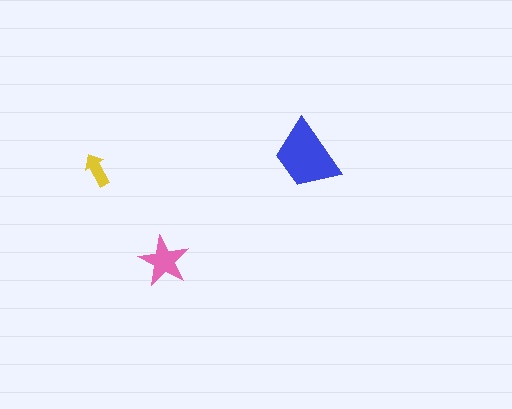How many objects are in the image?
There are 3 objects in the image.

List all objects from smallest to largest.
The yellow arrow, the pink star, the blue trapezoid.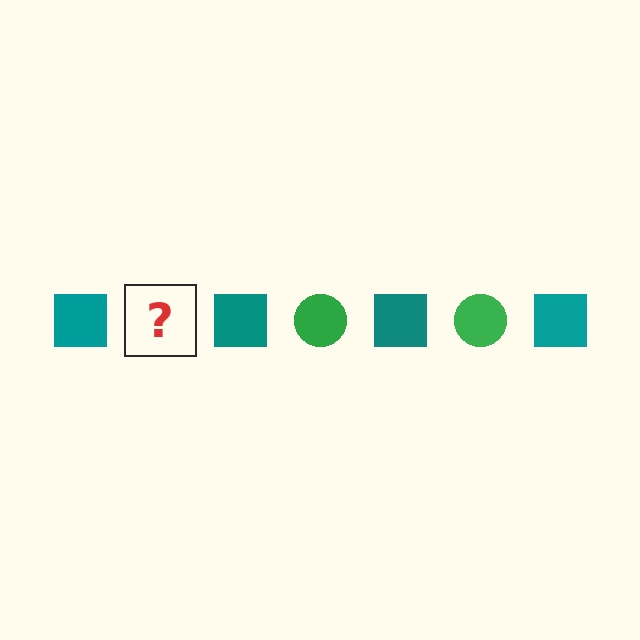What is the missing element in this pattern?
The missing element is a green circle.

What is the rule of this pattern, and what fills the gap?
The rule is that the pattern alternates between teal square and green circle. The gap should be filled with a green circle.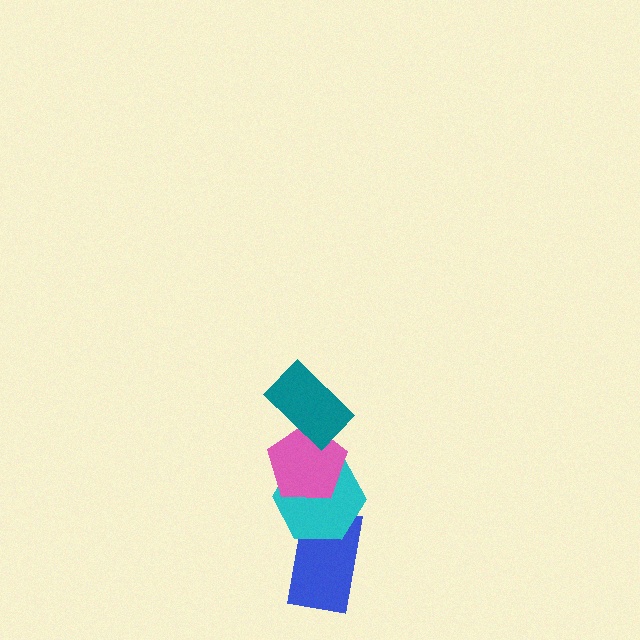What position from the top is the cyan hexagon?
The cyan hexagon is 3rd from the top.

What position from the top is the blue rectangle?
The blue rectangle is 4th from the top.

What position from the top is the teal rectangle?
The teal rectangle is 1st from the top.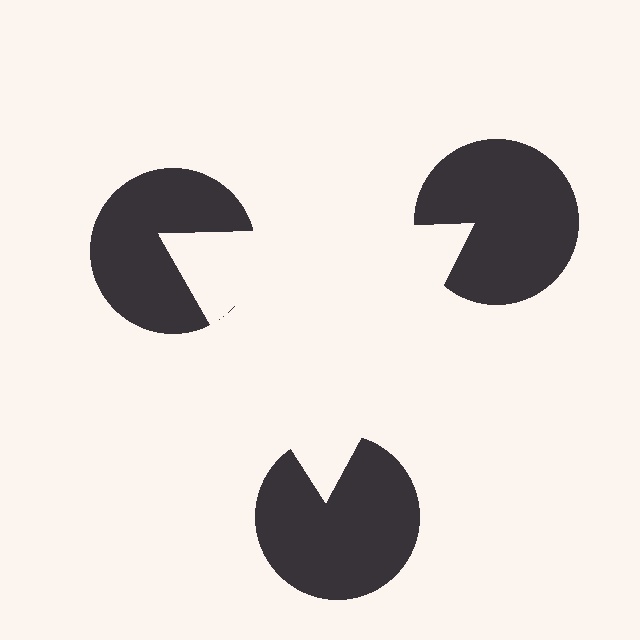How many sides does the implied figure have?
3 sides.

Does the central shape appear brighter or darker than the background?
It typically appears slightly brighter than the background, even though no actual brightness change is drawn.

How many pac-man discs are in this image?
There are 3 — one at each vertex of the illusory triangle.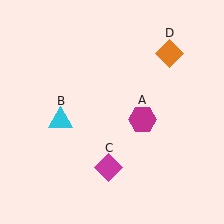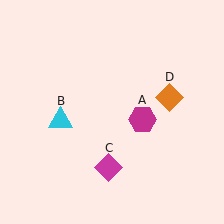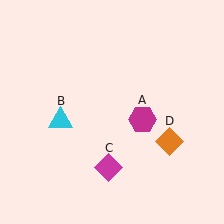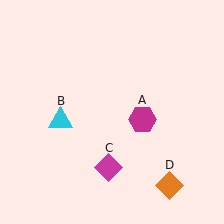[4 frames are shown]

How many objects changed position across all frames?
1 object changed position: orange diamond (object D).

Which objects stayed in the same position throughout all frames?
Magenta hexagon (object A) and cyan triangle (object B) and magenta diamond (object C) remained stationary.